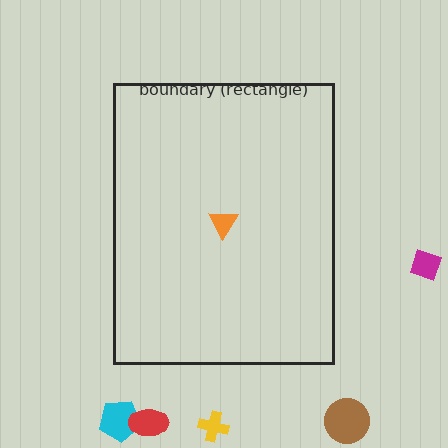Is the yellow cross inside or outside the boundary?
Outside.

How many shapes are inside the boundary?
1 inside, 5 outside.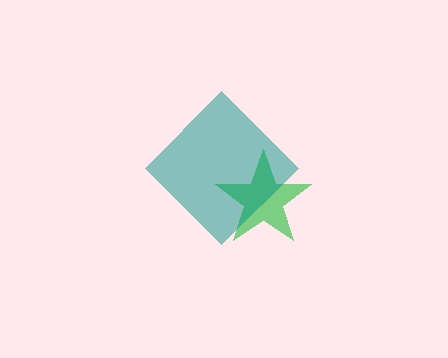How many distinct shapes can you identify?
There are 2 distinct shapes: a green star, a teal diamond.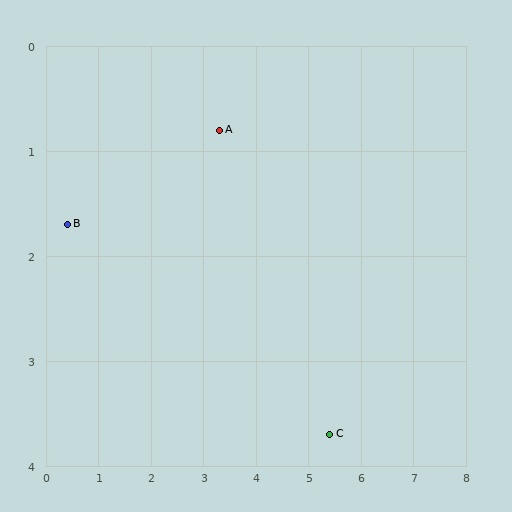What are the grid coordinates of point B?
Point B is at approximately (0.4, 1.7).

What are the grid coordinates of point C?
Point C is at approximately (5.4, 3.7).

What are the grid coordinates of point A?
Point A is at approximately (3.3, 0.8).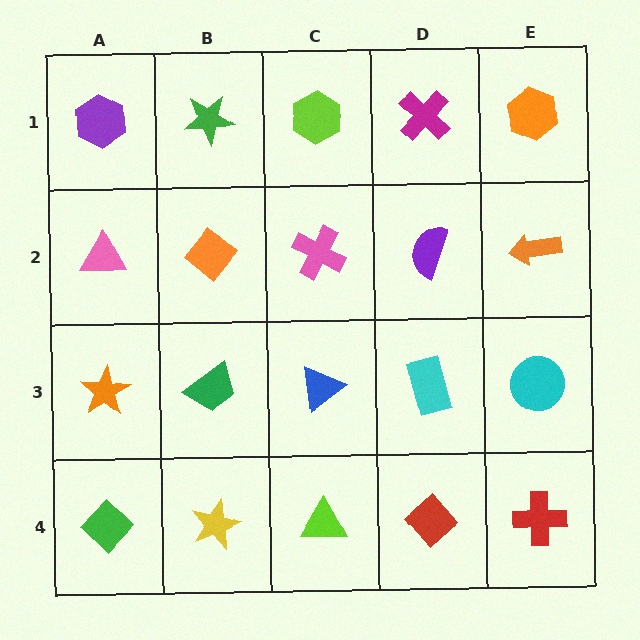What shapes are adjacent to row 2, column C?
A lime hexagon (row 1, column C), a blue triangle (row 3, column C), an orange diamond (row 2, column B), a purple semicircle (row 2, column D).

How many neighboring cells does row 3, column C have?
4.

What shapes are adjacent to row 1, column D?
A purple semicircle (row 2, column D), a lime hexagon (row 1, column C), an orange hexagon (row 1, column E).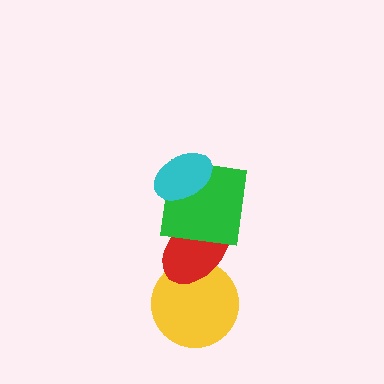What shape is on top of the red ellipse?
The green square is on top of the red ellipse.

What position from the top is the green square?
The green square is 2nd from the top.